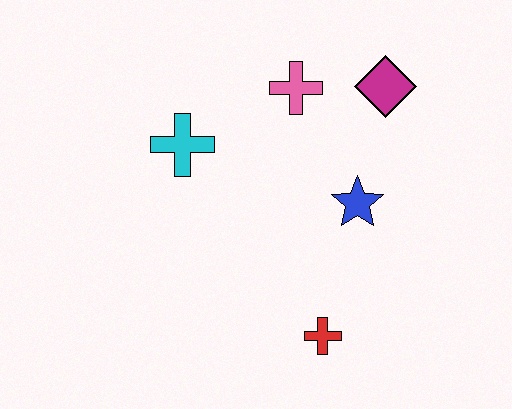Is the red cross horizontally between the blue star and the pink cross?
Yes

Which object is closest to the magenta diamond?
The pink cross is closest to the magenta diamond.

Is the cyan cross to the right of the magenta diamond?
No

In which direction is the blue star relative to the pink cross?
The blue star is below the pink cross.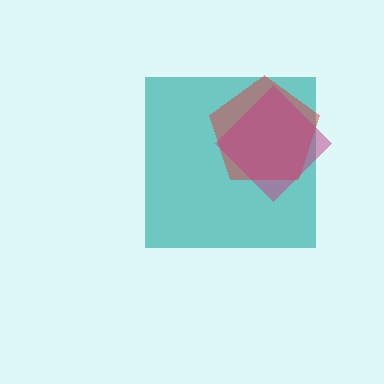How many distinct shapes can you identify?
There are 3 distinct shapes: a teal square, a red pentagon, a magenta diamond.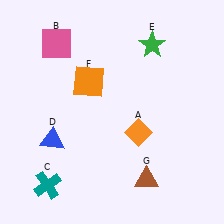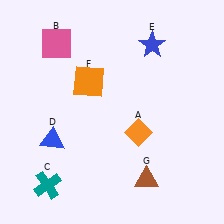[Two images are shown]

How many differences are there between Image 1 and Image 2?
There is 1 difference between the two images.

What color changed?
The star (E) changed from green in Image 1 to blue in Image 2.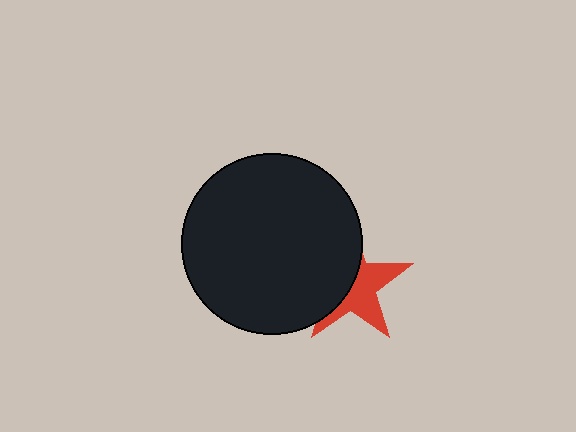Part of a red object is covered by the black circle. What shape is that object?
It is a star.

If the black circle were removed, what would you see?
You would see the complete red star.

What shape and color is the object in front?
The object in front is a black circle.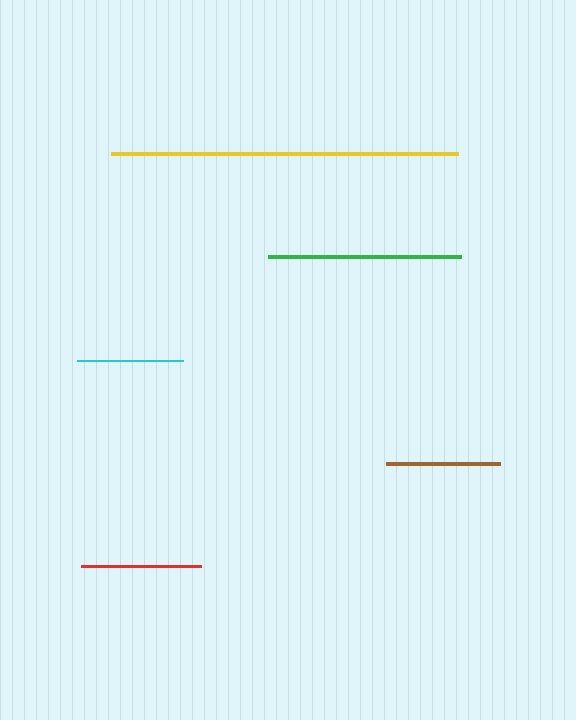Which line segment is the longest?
The yellow line is the longest at approximately 348 pixels.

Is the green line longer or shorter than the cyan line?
The green line is longer than the cyan line.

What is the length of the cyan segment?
The cyan segment is approximately 107 pixels long.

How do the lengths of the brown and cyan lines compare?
The brown and cyan lines are approximately the same length.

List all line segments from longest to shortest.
From longest to shortest: yellow, green, red, brown, cyan.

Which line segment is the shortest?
The cyan line is the shortest at approximately 107 pixels.